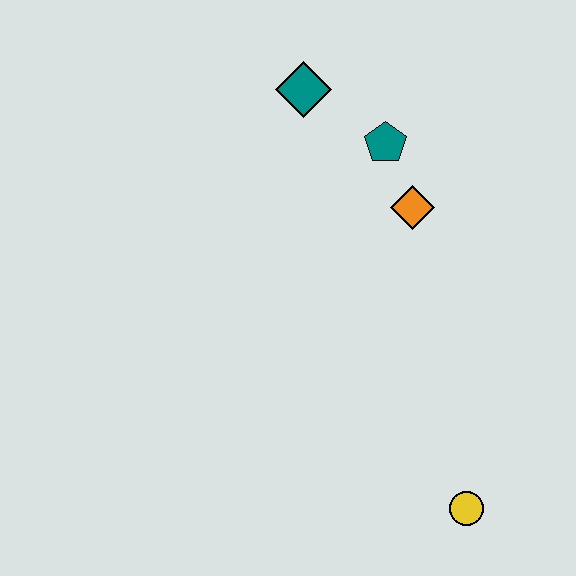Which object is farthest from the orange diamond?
The yellow circle is farthest from the orange diamond.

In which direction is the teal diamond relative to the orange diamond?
The teal diamond is above the orange diamond.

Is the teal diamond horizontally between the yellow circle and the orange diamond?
No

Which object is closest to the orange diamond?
The teal pentagon is closest to the orange diamond.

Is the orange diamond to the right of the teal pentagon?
Yes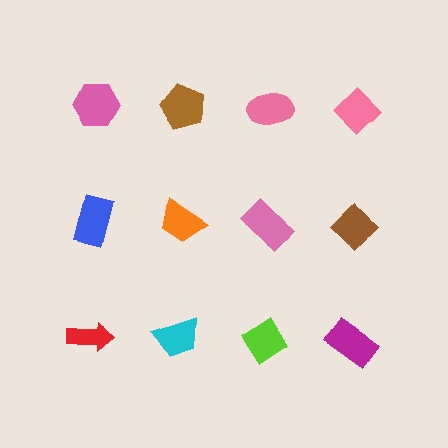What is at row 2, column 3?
A pink rectangle.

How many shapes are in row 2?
4 shapes.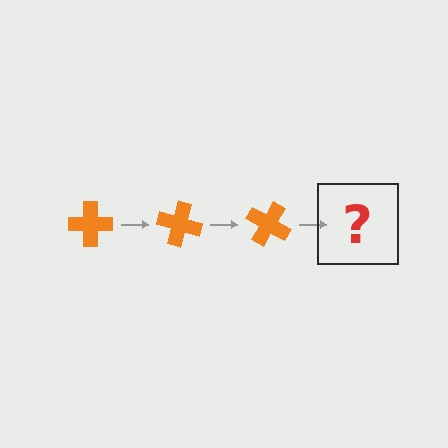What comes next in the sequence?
The next element should be an orange cross rotated 45 degrees.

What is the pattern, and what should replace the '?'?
The pattern is that the cross rotates 15 degrees each step. The '?' should be an orange cross rotated 45 degrees.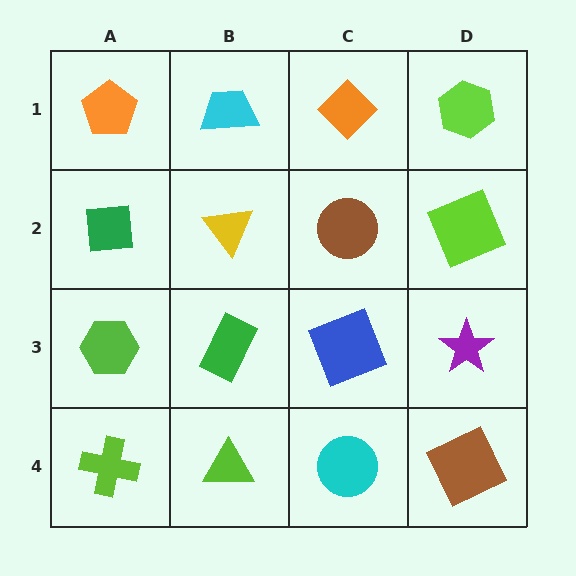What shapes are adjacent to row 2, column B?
A cyan trapezoid (row 1, column B), a green rectangle (row 3, column B), a green square (row 2, column A), a brown circle (row 2, column C).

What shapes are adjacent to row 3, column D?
A lime square (row 2, column D), a brown square (row 4, column D), a blue square (row 3, column C).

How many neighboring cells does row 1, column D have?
2.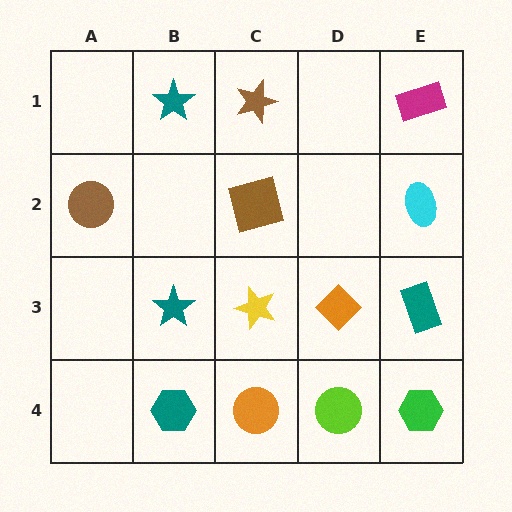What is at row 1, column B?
A teal star.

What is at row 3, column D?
An orange diamond.